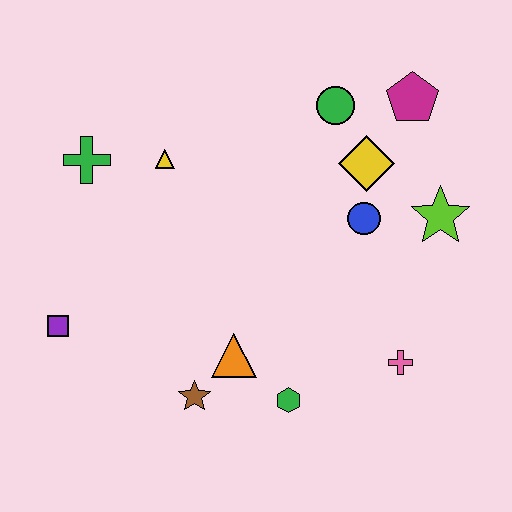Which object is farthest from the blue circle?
The purple square is farthest from the blue circle.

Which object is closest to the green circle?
The yellow diamond is closest to the green circle.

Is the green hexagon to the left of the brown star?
No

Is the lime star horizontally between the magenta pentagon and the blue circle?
No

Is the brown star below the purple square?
Yes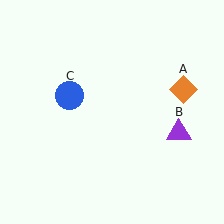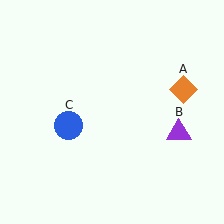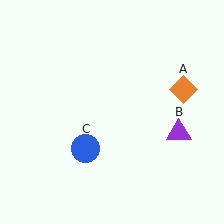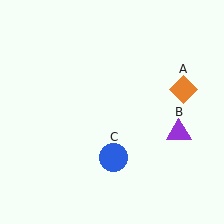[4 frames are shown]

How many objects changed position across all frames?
1 object changed position: blue circle (object C).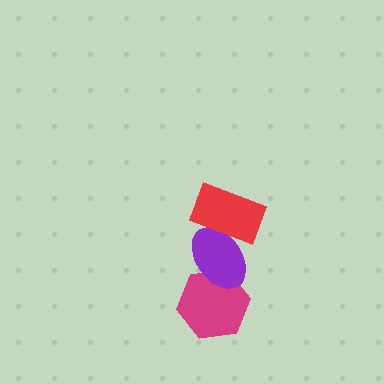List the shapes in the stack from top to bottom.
From top to bottom: the red rectangle, the purple ellipse, the magenta hexagon.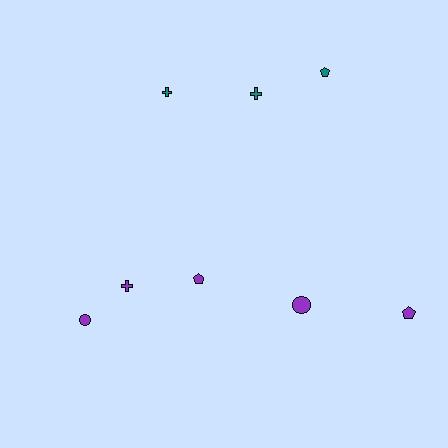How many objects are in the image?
There are 8 objects.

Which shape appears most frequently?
Pentagon, with 3 objects.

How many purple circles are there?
There are 2 purple circles.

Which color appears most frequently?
Purple, with 5 objects.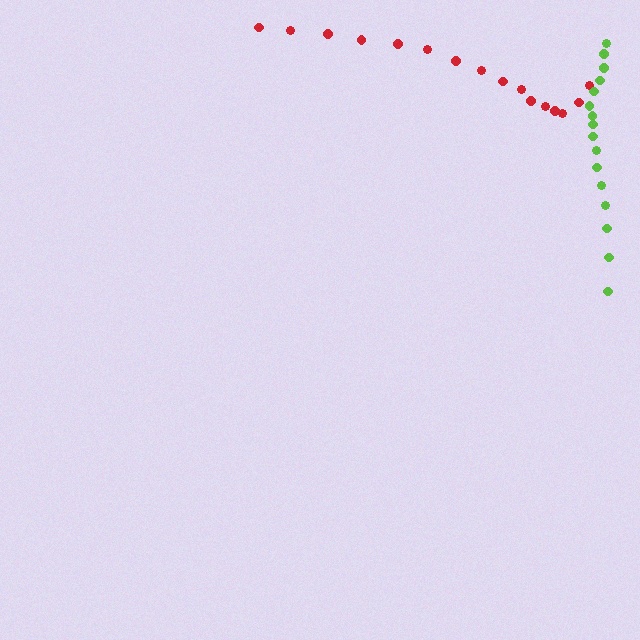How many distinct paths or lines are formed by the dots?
There are 2 distinct paths.